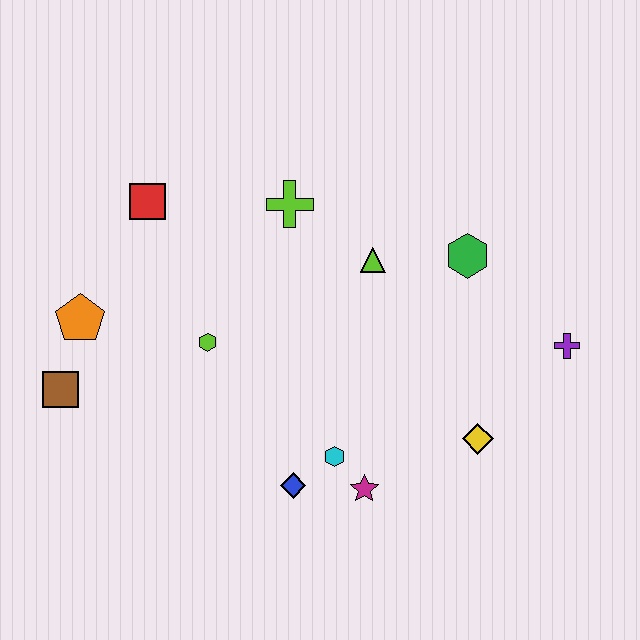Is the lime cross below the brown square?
No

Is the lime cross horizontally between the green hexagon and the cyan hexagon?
No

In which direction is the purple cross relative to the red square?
The purple cross is to the right of the red square.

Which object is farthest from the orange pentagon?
The purple cross is farthest from the orange pentagon.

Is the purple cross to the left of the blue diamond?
No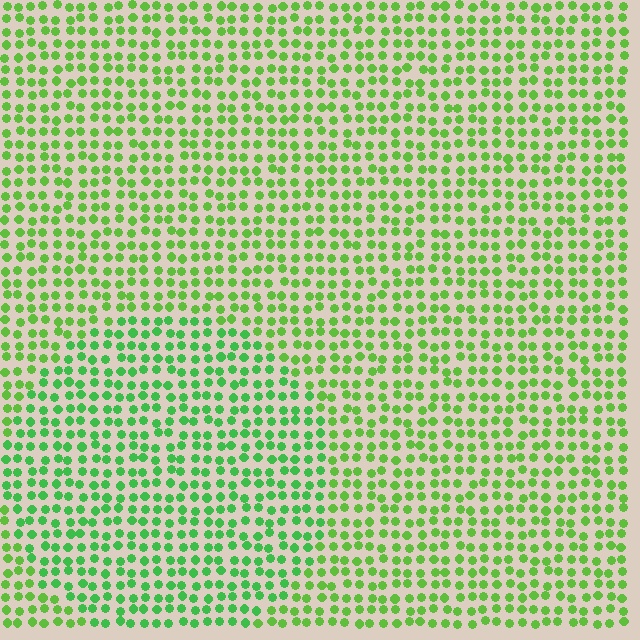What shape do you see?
I see a circle.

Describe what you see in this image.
The image is filled with small lime elements in a uniform arrangement. A circle-shaped region is visible where the elements are tinted to a slightly different hue, forming a subtle color boundary.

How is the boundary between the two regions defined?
The boundary is defined purely by a slight shift in hue (about 22 degrees). Spacing, size, and orientation are identical on both sides.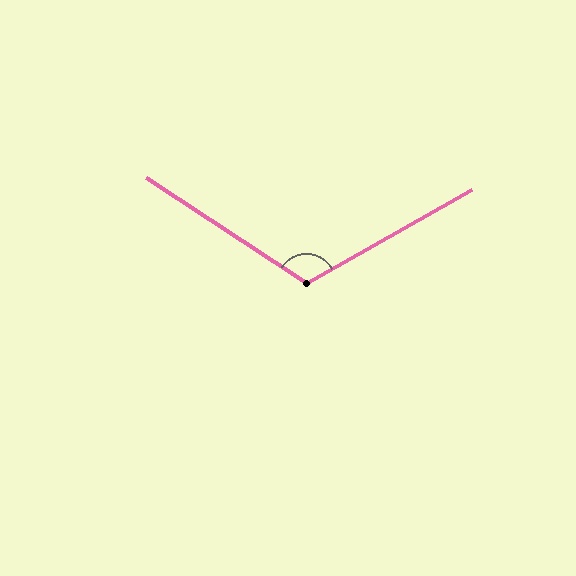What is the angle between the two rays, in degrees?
Approximately 117 degrees.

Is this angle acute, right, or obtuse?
It is obtuse.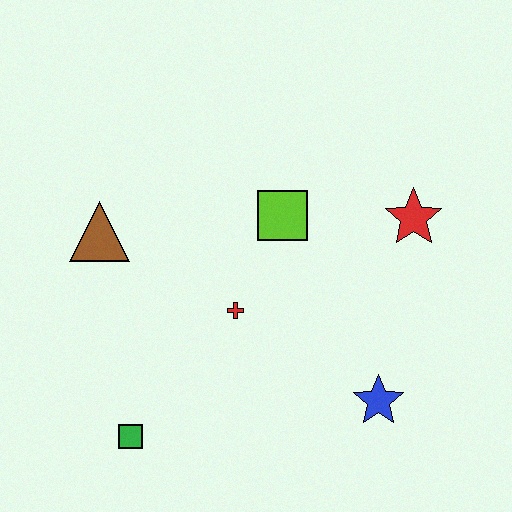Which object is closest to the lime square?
The red cross is closest to the lime square.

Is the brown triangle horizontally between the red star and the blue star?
No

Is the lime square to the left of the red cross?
No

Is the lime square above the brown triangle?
Yes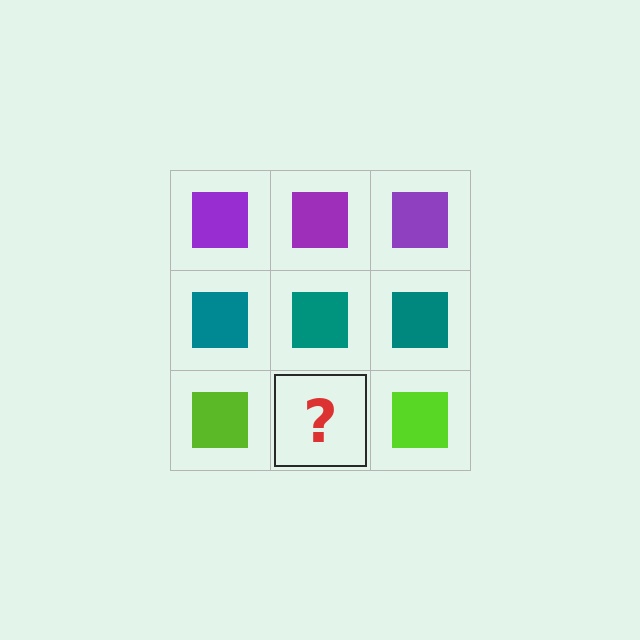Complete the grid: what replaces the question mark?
The question mark should be replaced with a lime square.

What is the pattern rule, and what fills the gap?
The rule is that each row has a consistent color. The gap should be filled with a lime square.